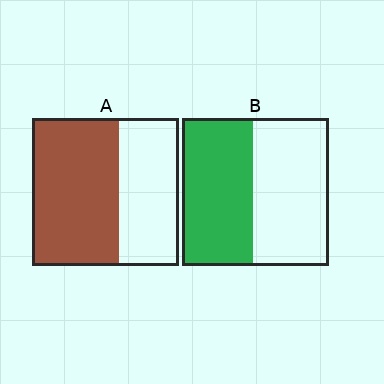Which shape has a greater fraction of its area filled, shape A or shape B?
Shape A.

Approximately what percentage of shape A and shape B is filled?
A is approximately 60% and B is approximately 50%.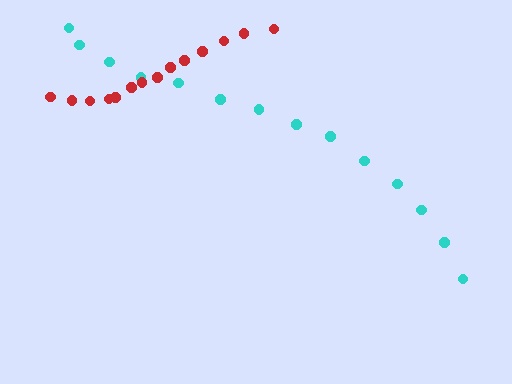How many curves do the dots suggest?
There are 2 distinct paths.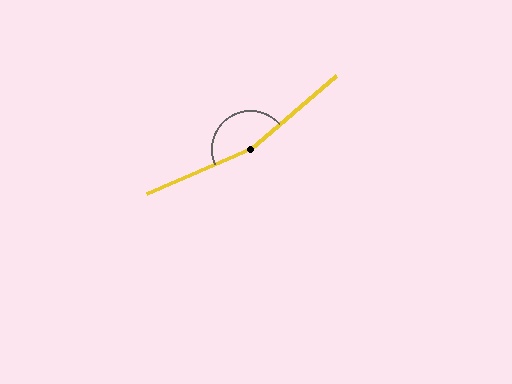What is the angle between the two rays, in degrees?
Approximately 163 degrees.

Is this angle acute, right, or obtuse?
It is obtuse.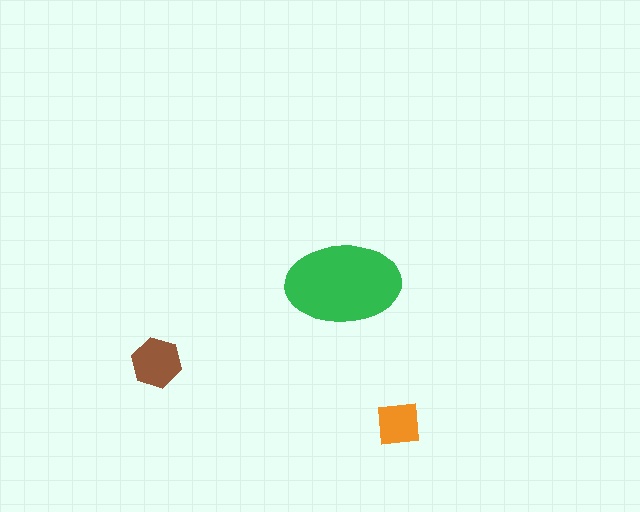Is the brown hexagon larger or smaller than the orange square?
Larger.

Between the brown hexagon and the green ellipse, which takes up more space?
The green ellipse.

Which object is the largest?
The green ellipse.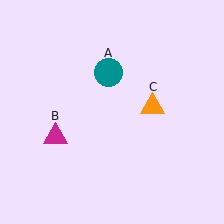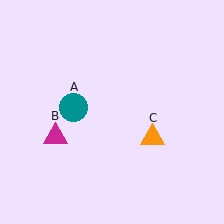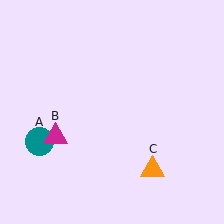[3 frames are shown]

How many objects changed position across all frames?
2 objects changed position: teal circle (object A), orange triangle (object C).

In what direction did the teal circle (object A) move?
The teal circle (object A) moved down and to the left.